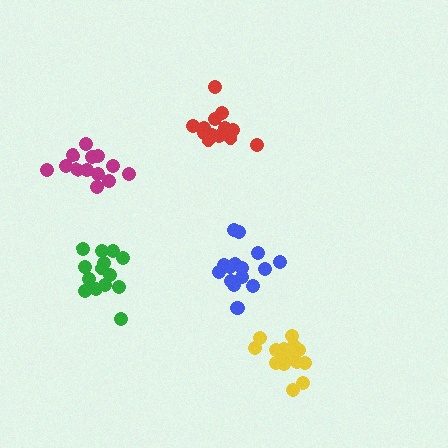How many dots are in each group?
Group 1: 13 dots, Group 2: 16 dots, Group 3: 13 dots, Group 4: 16 dots, Group 5: 14 dots (72 total).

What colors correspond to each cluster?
The clusters are colored: red, blue, magenta, yellow, green.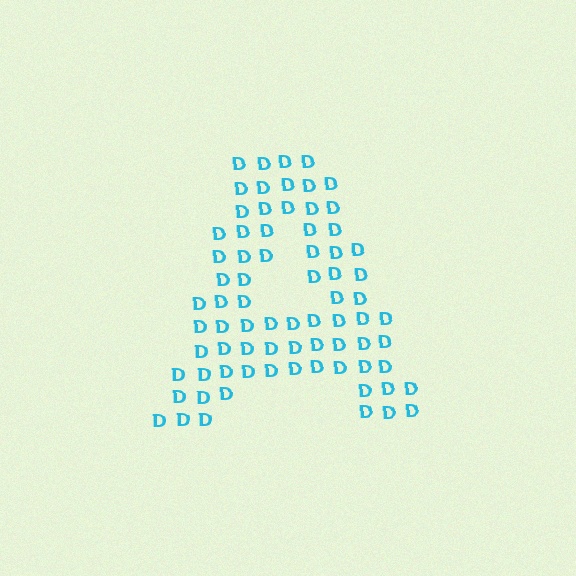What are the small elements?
The small elements are letter D's.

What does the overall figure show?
The overall figure shows the letter A.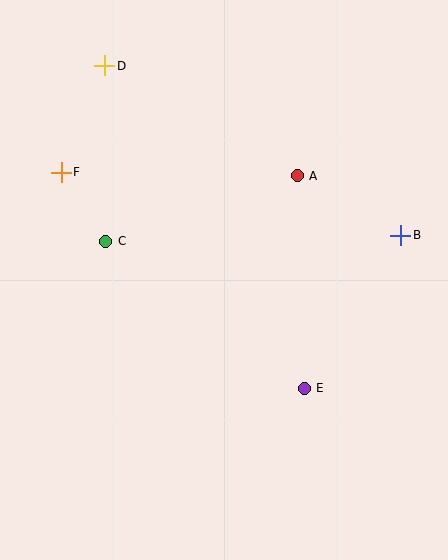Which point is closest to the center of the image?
Point C at (106, 241) is closest to the center.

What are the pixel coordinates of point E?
Point E is at (304, 388).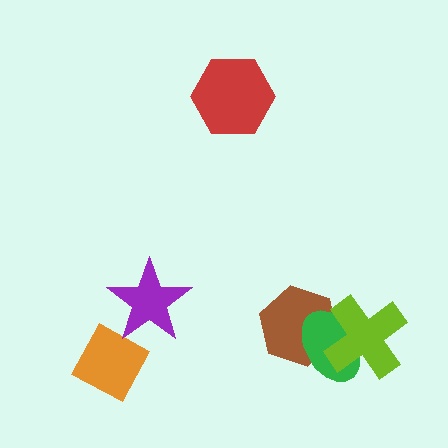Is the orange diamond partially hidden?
Yes, it is partially covered by another shape.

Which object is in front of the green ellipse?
The lime cross is in front of the green ellipse.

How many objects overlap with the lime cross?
2 objects overlap with the lime cross.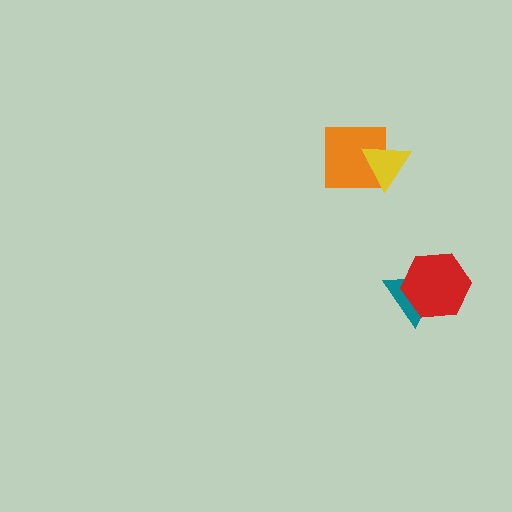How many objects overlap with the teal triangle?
1 object overlaps with the teal triangle.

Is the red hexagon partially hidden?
No, no other shape covers it.